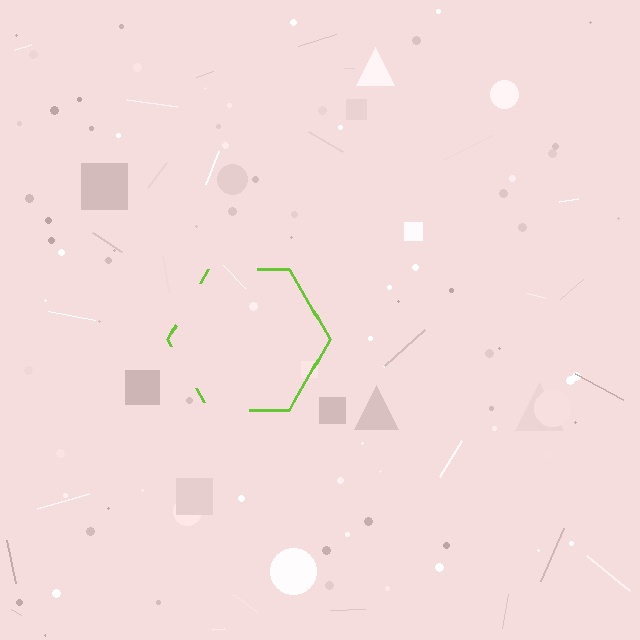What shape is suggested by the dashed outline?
The dashed outline suggests a hexagon.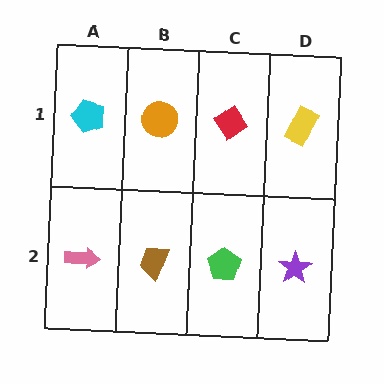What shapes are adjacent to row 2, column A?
A cyan pentagon (row 1, column A), a brown trapezoid (row 2, column B).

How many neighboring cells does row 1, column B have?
3.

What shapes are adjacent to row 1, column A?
A pink arrow (row 2, column A), an orange circle (row 1, column B).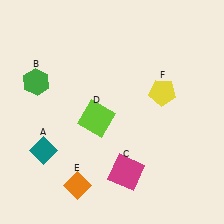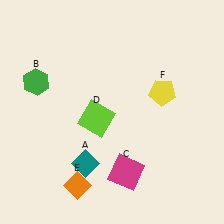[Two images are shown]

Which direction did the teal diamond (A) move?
The teal diamond (A) moved right.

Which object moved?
The teal diamond (A) moved right.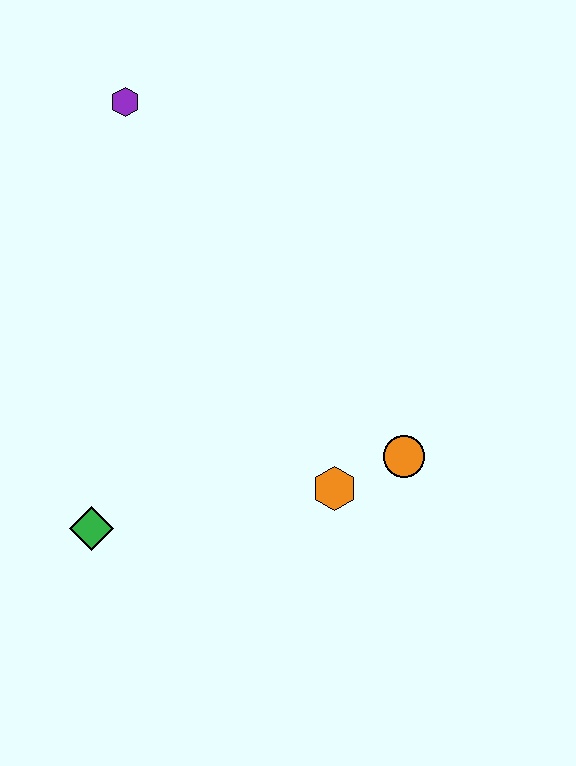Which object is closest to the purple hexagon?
The green diamond is closest to the purple hexagon.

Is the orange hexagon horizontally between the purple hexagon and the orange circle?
Yes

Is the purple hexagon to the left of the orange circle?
Yes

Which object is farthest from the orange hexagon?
The purple hexagon is farthest from the orange hexagon.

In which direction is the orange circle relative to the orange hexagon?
The orange circle is to the right of the orange hexagon.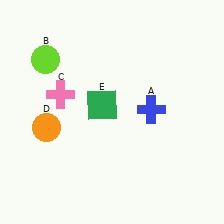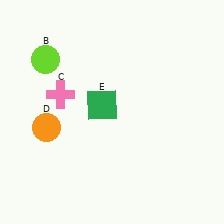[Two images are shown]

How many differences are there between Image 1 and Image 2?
There is 1 difference between the two images.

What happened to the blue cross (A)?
The blue cross (A) was removed in Image 2. It was in the top-right area of Image 1.